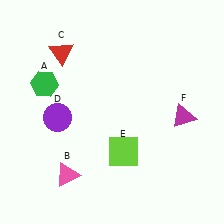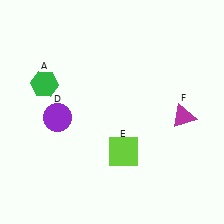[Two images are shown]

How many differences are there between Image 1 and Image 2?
There are 2 differences between the two images.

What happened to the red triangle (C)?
The red triangle (C) was removed in Image 2. It was in the top-left area of Image 1.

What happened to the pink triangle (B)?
The pink triangle (B) was removed in Image 2. It was in the bottom-left area of Image 1.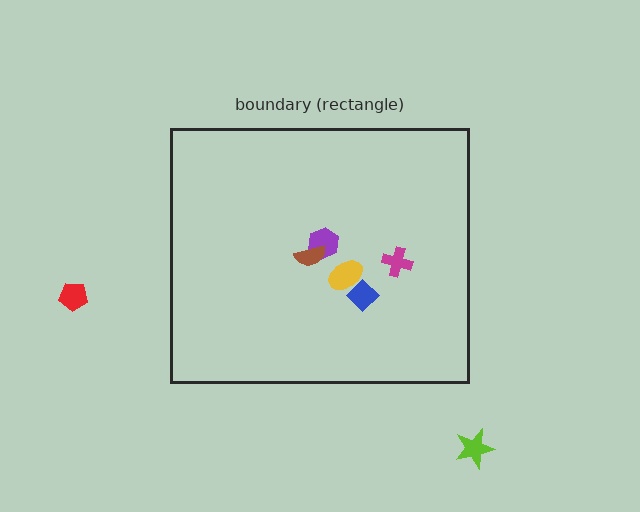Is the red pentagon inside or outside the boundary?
Outside.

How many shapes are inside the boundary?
5 inside, 2 outside.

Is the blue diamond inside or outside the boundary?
Inside.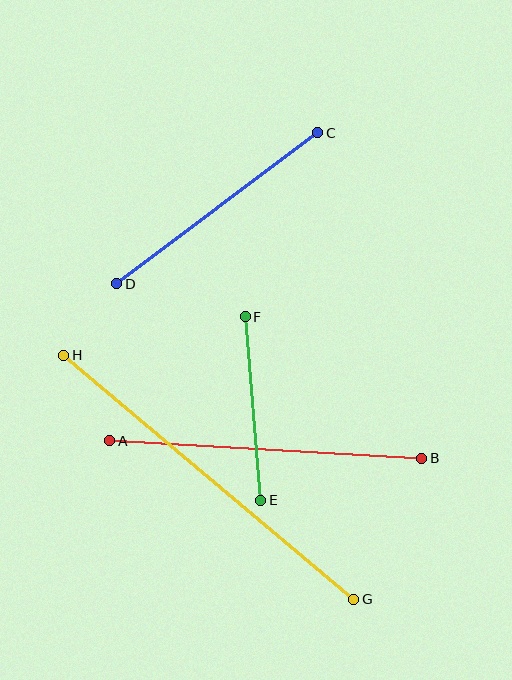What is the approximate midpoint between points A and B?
The midpoint is at approximately (266, 449) pixels.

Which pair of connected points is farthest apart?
Points G and H are farthest apart.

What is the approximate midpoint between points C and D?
The midpoint is at approximately (217, 208) pixels.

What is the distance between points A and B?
The distance is approximately 312 pixels.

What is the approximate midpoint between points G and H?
The midpoint is at approximately (209, 477) pixels.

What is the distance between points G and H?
The distance is approximately 379 pixels.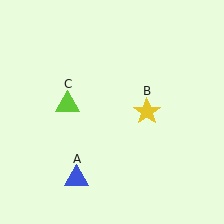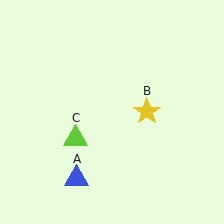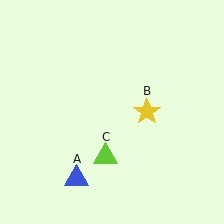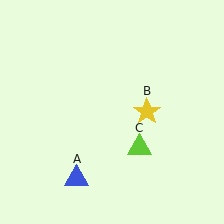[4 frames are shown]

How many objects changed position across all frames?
1 object changed position: lime triangle (object C).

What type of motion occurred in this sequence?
The lime triangle (object C) rotated counterclockwise around the center of the scene.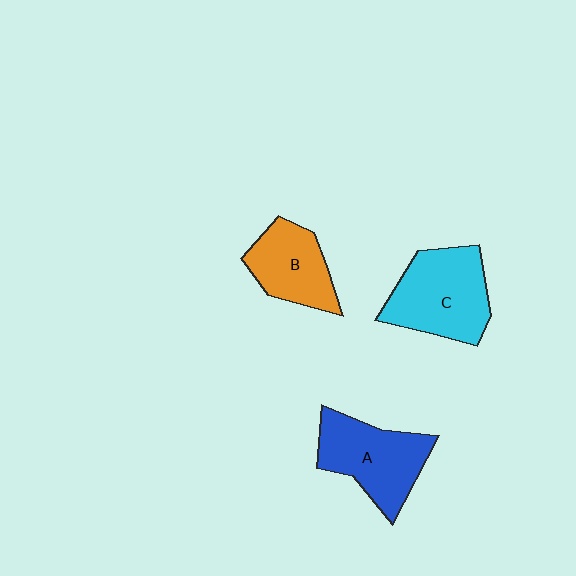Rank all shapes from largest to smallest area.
From largest to smallest: C (cyan), A (blue), B (orange).